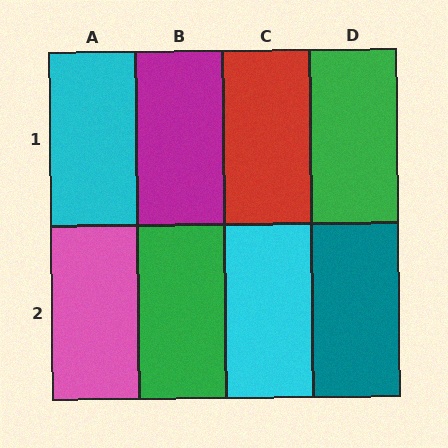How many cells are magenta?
1 cell is magenta.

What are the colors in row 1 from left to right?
Cyan, magenta, red, green.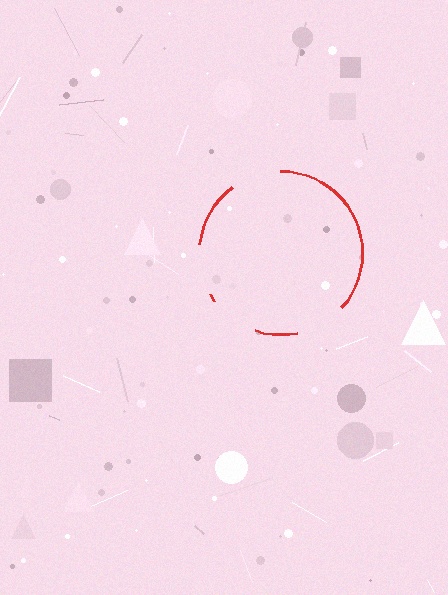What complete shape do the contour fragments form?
The contour fragments form a circle.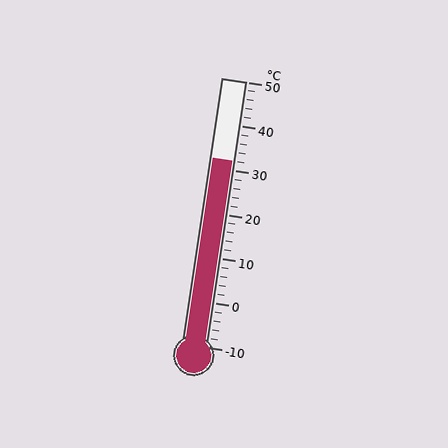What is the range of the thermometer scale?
The thermometer scale ranges from -10°C to 50°C.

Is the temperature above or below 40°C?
The temperature is below 40°C.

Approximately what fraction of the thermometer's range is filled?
The thermometer is filled to approximately 70% of its range.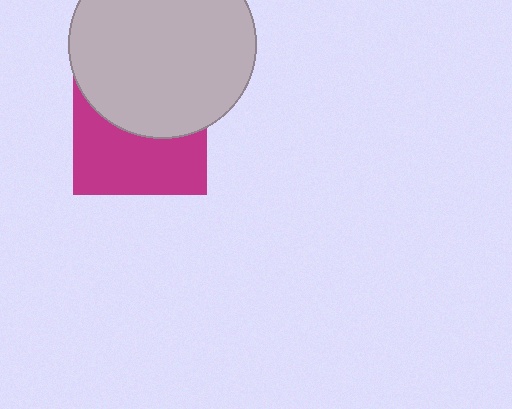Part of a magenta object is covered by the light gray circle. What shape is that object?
It is a square.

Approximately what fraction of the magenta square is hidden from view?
Roughly 48% of the magenta square is hidden behind the light gray circle.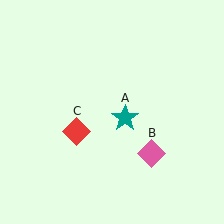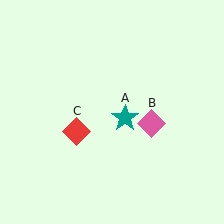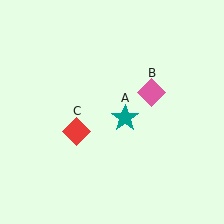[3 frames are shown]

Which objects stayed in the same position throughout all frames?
Teal star (object A) and red diamond (object C) remained stationary.